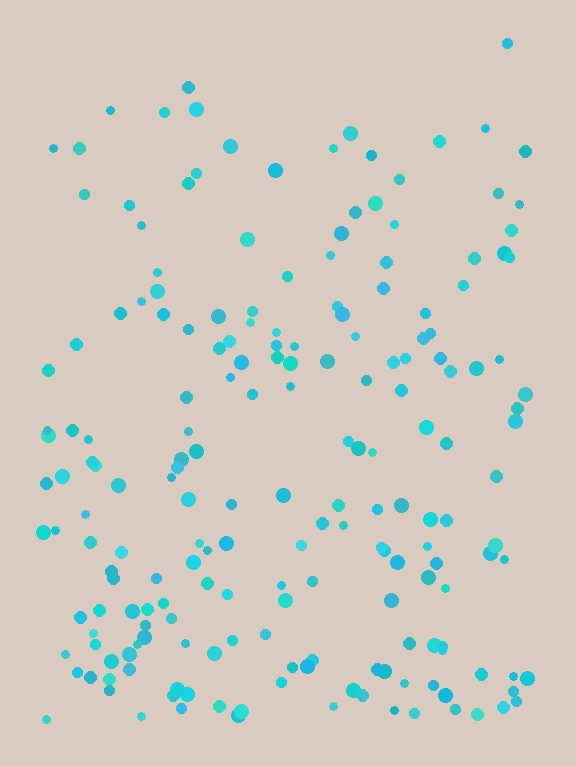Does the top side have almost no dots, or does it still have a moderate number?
Still a moderate number, just noticeably fewer than the bottom.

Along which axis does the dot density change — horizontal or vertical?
Vertical.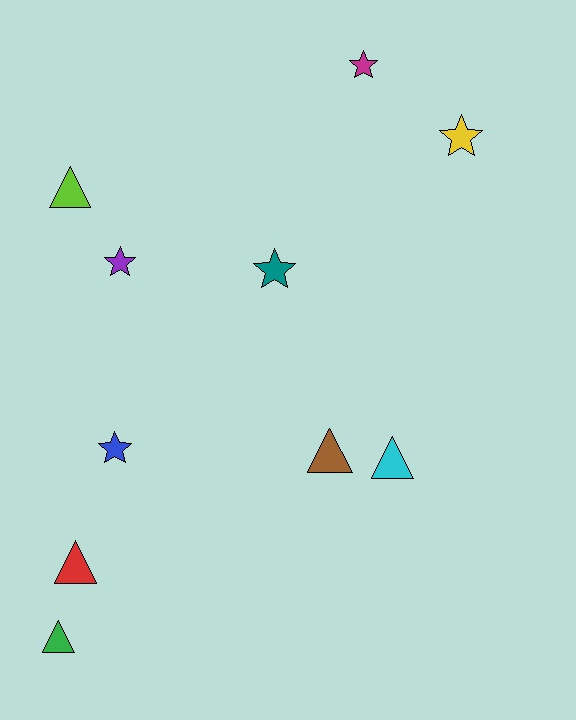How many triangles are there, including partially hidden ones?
There are 5 triangles.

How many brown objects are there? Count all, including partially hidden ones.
There is 1 brown object.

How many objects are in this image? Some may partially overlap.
There are 10 objects.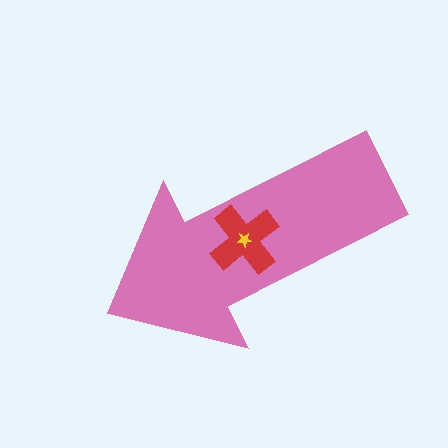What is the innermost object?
The yellow star.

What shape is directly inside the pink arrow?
The red cross.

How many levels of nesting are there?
3.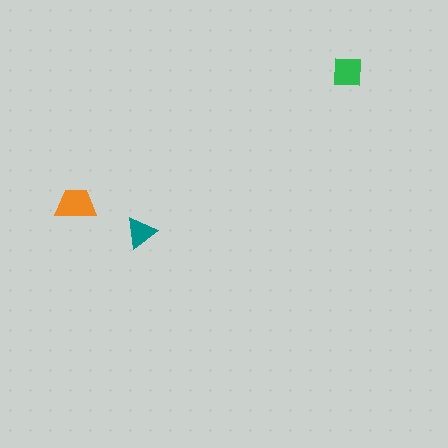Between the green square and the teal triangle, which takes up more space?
The green square.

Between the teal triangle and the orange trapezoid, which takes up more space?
The orange trapezoid.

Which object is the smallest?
The teal triangle.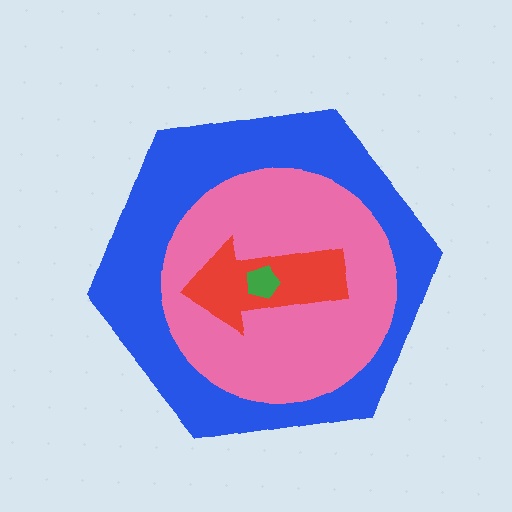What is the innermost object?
The green pentagon.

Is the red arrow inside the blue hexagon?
Yes.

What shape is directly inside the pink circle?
The red arrow.